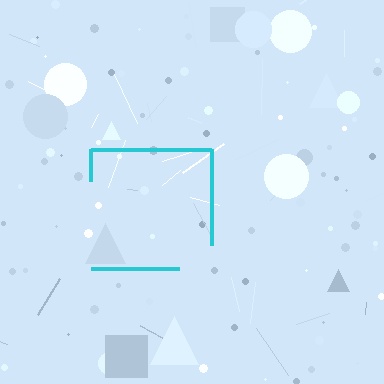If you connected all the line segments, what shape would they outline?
They would outline a square.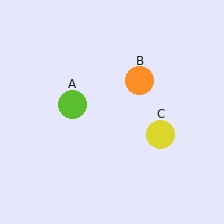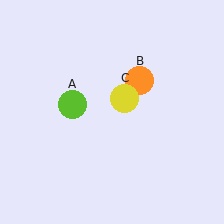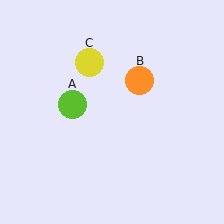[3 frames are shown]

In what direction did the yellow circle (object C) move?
The yellow circle (object C) moved up and to the left.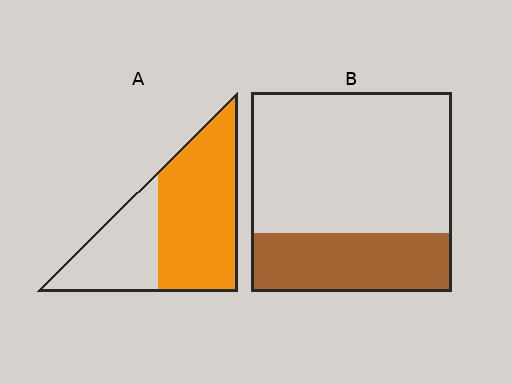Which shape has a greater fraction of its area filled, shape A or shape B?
Shape A.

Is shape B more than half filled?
No.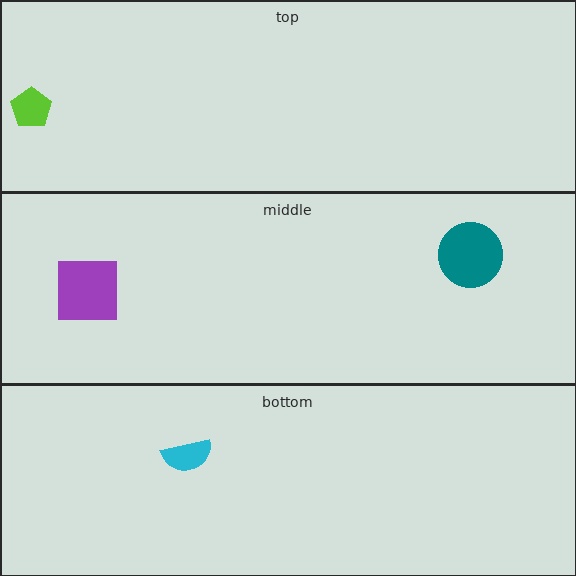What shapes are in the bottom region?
The cyan semicircle.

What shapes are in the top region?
The lime pentagon.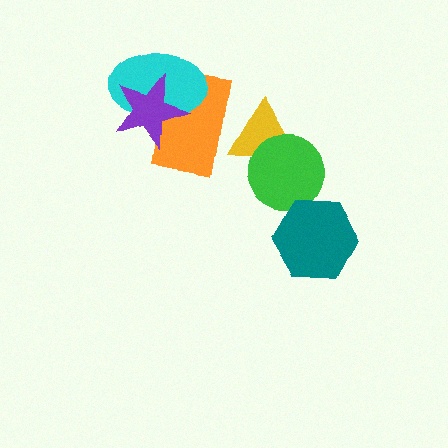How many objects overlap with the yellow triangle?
2 objects overlap with the yellow triangle.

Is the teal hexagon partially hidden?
No, no other shape covers it.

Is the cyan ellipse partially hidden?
Yes, it is partially covered by another shape.